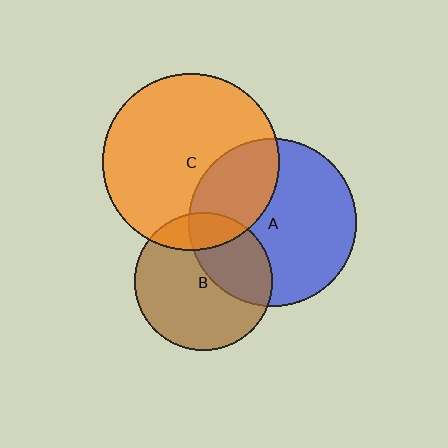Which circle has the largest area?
Circle C (orange).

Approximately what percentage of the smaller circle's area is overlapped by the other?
Approximately 15%.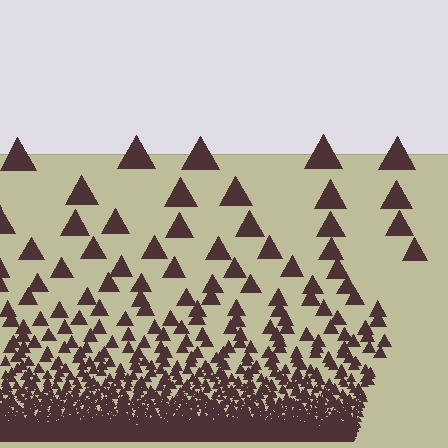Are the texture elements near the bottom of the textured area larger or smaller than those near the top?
Smaller. The gradient is inverted — elements near the bottom are smaller and denser.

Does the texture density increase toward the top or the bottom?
Density increases toward the bottom.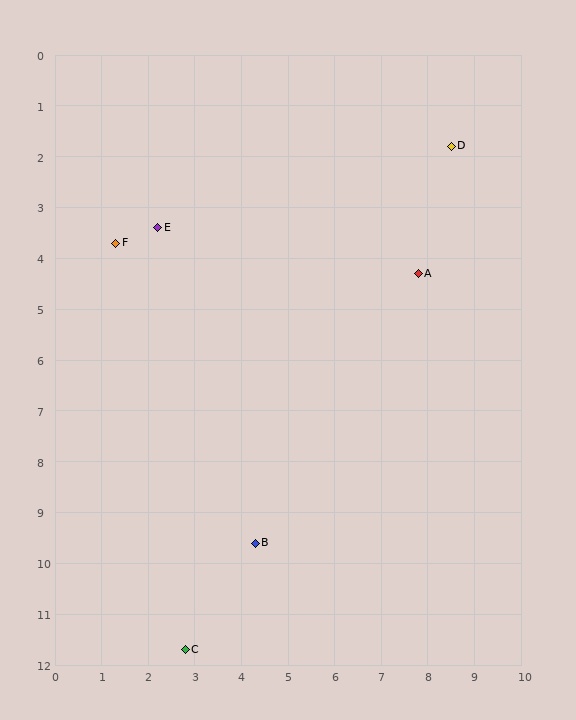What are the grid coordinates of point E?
Point E is at approximately (2.2, 3.4).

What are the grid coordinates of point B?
Point B is at approximately (4.3, 9.6).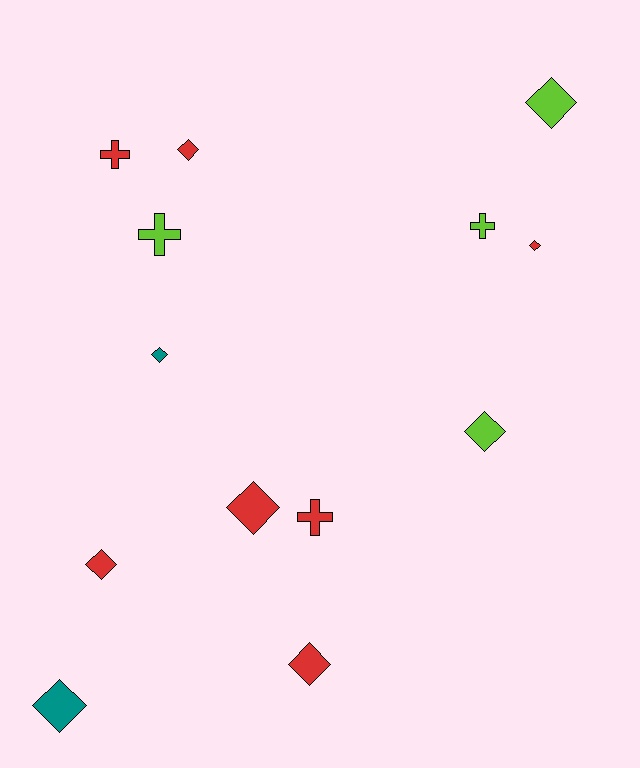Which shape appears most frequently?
Diamond, with 9 objects.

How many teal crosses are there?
There are no teal crosses.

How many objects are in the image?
There are 13 objects.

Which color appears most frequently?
Red, with 7 objects.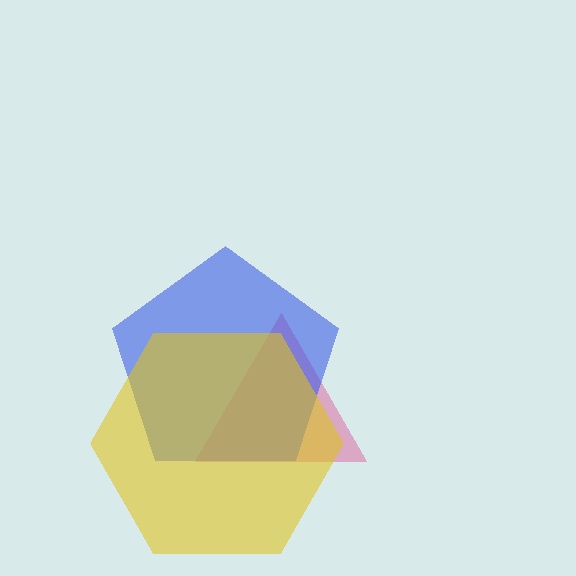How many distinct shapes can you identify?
There are 3 distinct shapes: a pink triangle, a blue pentagon, a yellow hexagon.